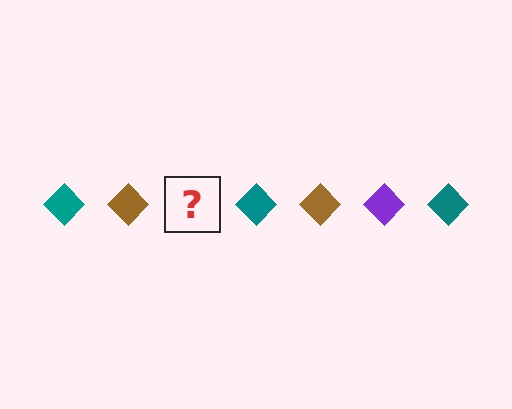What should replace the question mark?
The question mark should be replaced with a purple diamond.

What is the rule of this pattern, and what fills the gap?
The rule is that the pattern cycles through teal, brown, purple diamonds. The gap should be filled with a purple diamond.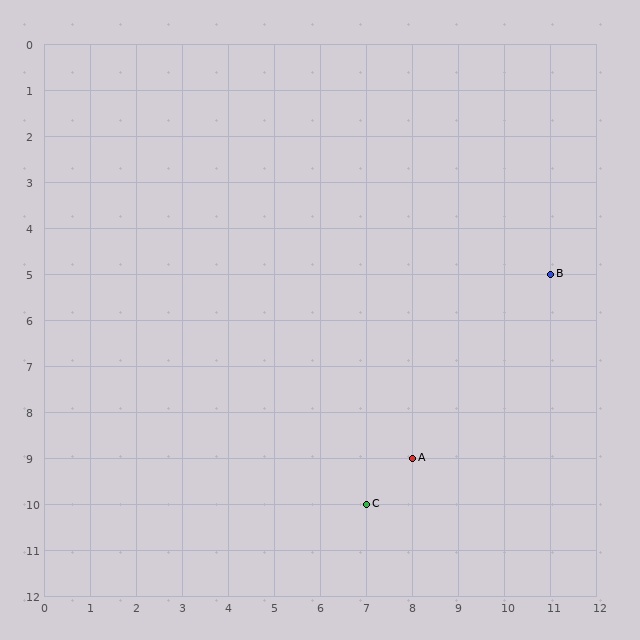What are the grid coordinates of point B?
Point B is at grid coordinates (11, 5).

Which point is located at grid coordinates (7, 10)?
Point C is at (7, 10).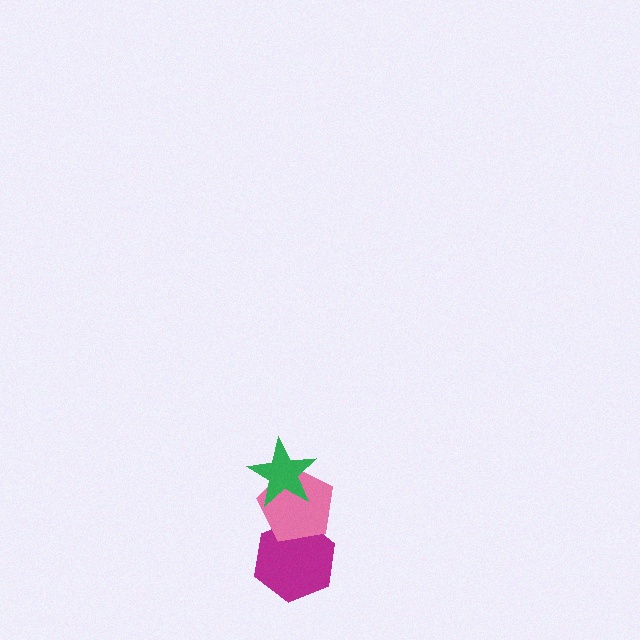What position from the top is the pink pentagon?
The pink pentagon is 2nd from the top.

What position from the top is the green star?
The green star is 1st from the top.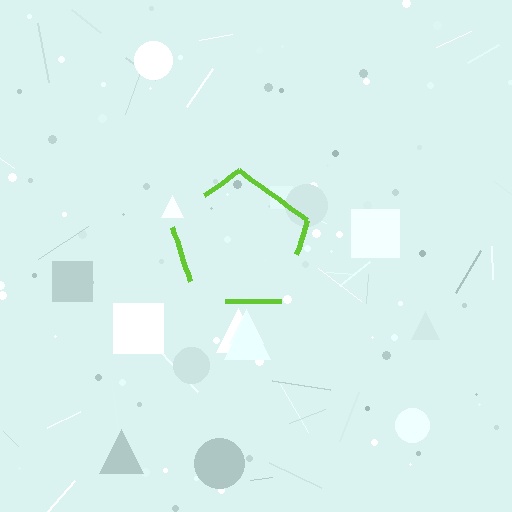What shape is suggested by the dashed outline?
The dashed outline suggests a pentagon.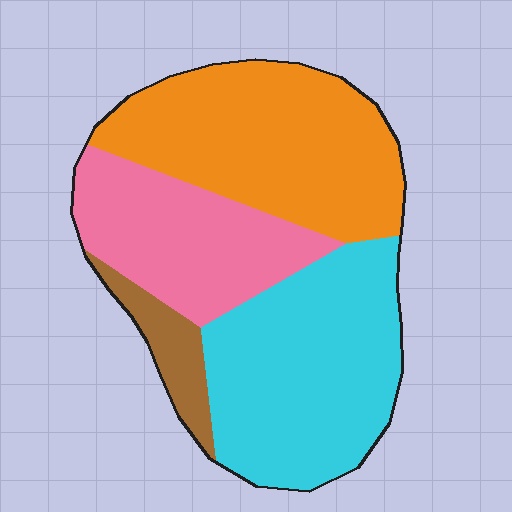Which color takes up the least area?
Brown, at roughly 5%.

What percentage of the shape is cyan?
Cyan covers roughly 35% of the shape.